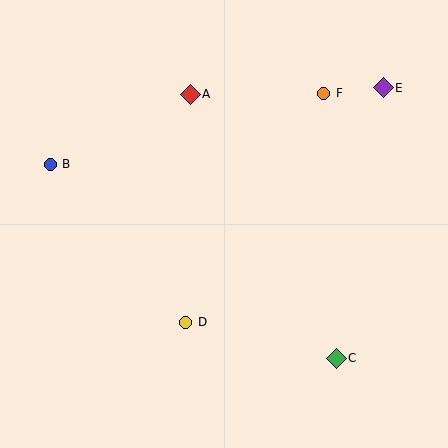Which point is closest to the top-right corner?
Point E is closest to the top-right corner.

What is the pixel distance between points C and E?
The distance between C and E is 274 pixels.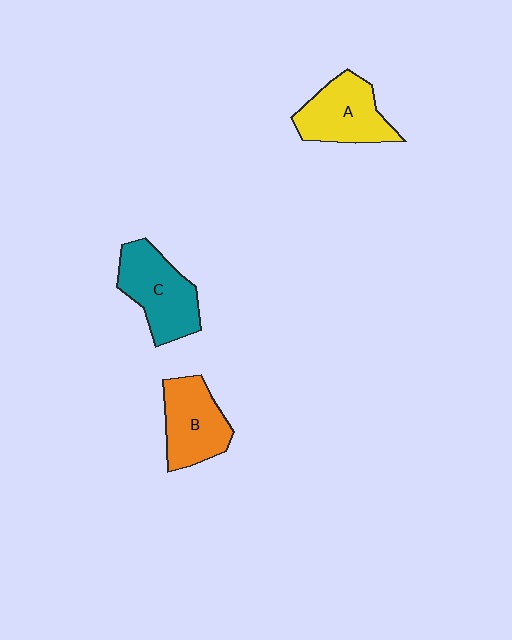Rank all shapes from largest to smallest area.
From largest to smallest: C (teal), A (yellow), B (orange).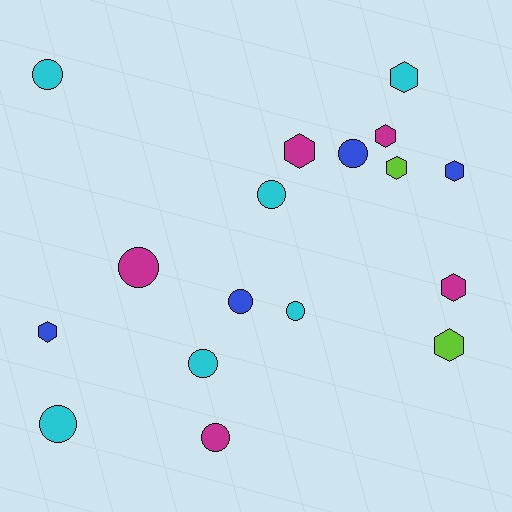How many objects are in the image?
There are 17 objects.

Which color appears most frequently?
Cyan, with 6 objects.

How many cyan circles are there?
There are 5 cyan circles.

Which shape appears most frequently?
Circle, with 9 objects.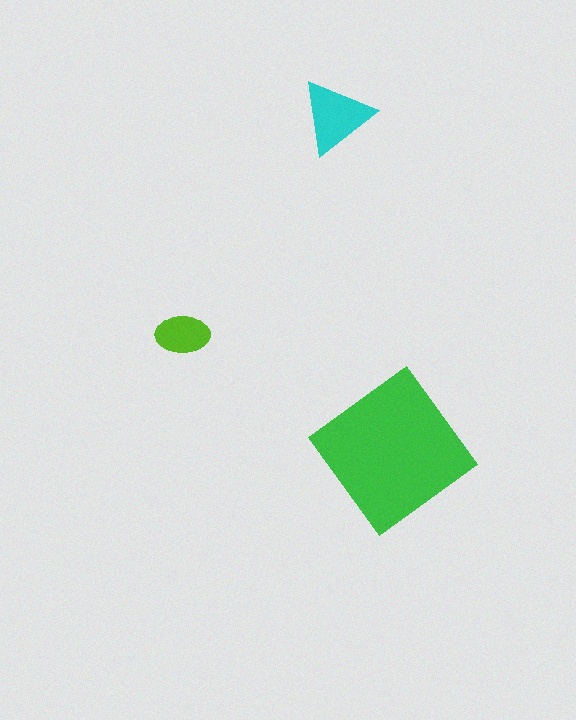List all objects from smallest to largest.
The lime ellipse, the cyan triangle, the green diamond.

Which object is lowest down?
The green diamond is bottommost.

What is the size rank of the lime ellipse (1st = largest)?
3rd.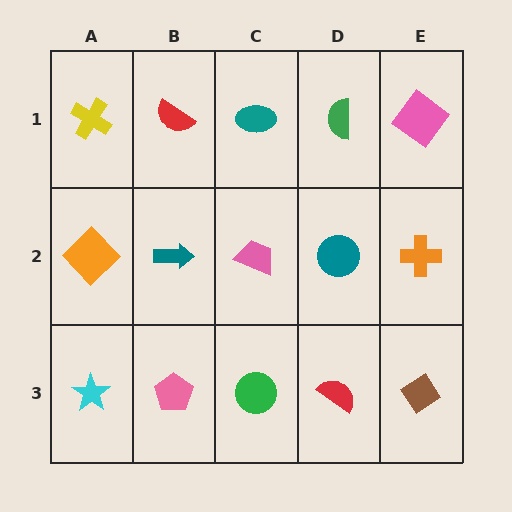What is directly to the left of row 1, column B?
A yellow cross.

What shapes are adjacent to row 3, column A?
An orange diamond (row 2, column A), a pink pentagon (row 3, column B).